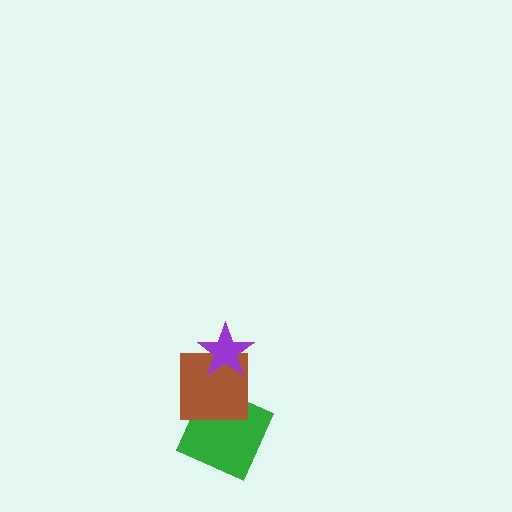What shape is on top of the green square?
The brown square is on top of the green square.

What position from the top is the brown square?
The brown square is 2nd from the top.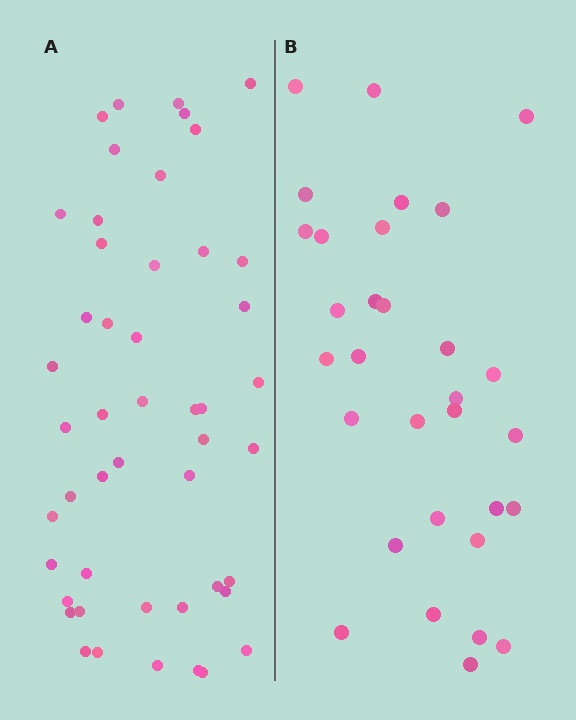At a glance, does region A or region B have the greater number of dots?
Region A (the left region) has more dots.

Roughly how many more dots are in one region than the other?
Region A has approximately 15 more dots than region B.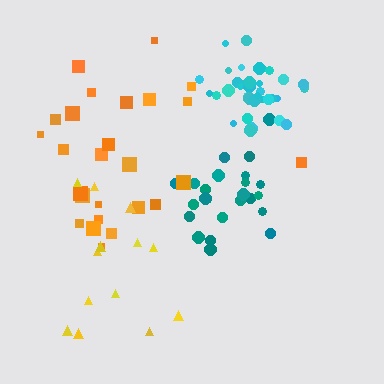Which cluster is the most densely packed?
Cyan.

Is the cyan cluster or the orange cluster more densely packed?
Cyan.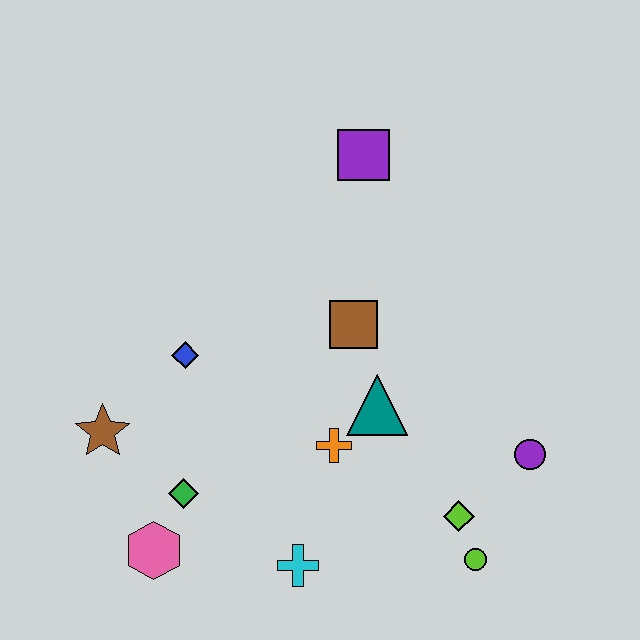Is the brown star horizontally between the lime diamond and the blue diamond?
No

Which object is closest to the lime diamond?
The lime circle is closest to the lime diamond.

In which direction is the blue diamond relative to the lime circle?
The blue diamond is to the left of the lime circle.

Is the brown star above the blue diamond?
No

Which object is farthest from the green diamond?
The purple square is farthest from the green diamond.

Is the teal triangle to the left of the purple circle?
Yes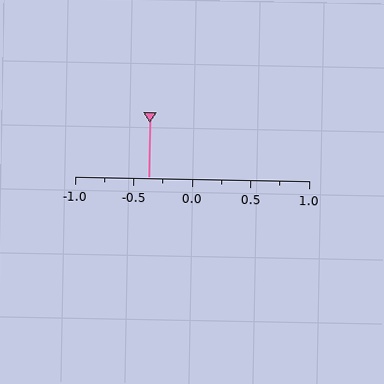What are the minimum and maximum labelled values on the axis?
The axis runs from -1.0 to 1.0.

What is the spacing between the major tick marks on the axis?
The major ticks are spaced 0.5 apart.